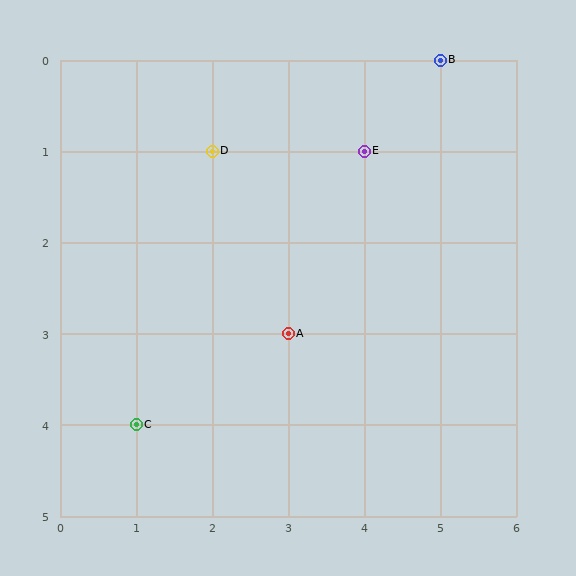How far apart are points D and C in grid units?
Points D and C are 1 column and 3 rows apart (about 3.2 grid units diagonally).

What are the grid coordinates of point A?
Point A is at grid coordinates (3, 3).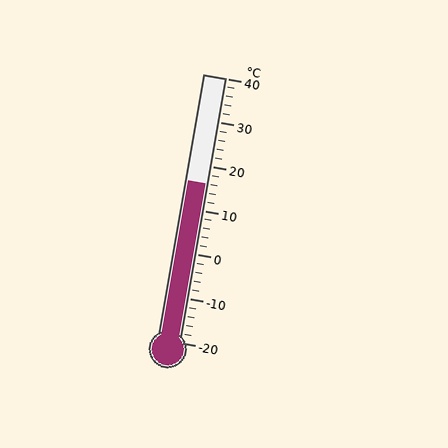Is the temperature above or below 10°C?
The temperature is above 10°C.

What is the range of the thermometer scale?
The thermometer scale ranges from -20°C to 40°C.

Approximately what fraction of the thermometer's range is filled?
The thermometer is filled to approximately 60% of its range.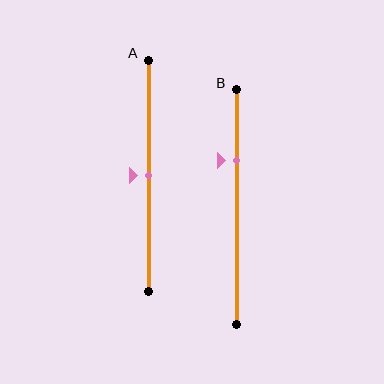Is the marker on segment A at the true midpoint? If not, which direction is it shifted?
Yes, the marker on segment A is at the true midpoint.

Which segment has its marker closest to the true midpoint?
Segment A has its marker closest to the true midpoint.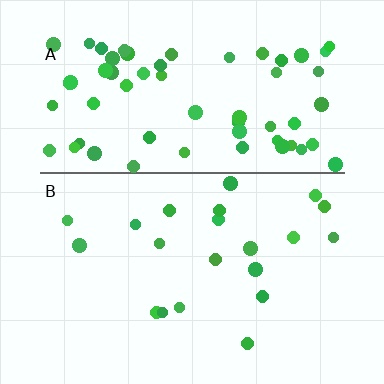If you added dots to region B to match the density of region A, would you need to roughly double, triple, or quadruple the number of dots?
Approximately triple.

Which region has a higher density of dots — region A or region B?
A (the top).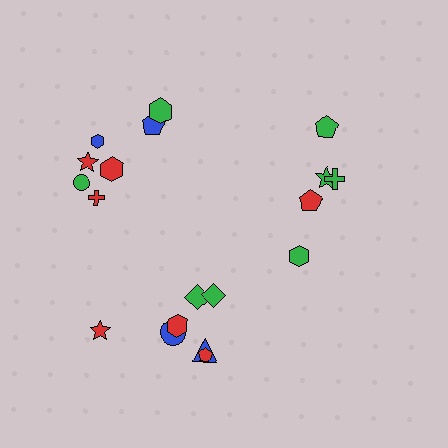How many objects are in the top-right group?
There are 5 objects.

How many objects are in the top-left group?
There are 7 objects.